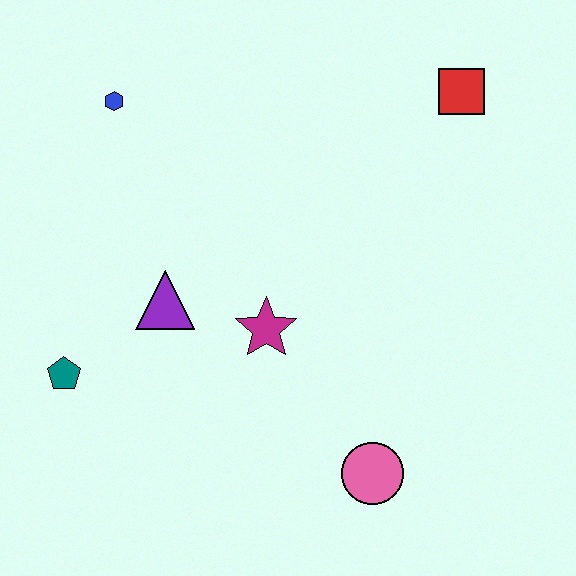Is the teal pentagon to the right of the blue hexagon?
No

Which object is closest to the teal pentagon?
The purple triangle is closest to the teal pentagon.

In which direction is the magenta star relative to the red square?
The magenta star is below the red square.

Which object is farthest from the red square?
The teal pentagon is farthest from the red square.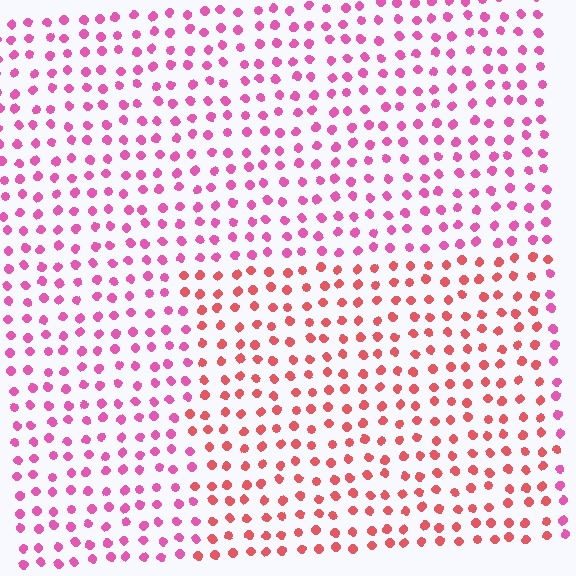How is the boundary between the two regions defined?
The boundary is defined purely by a slight shift in hue (about 35 degrees). Spacing, size, and orientation are identical on both sides.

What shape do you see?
I see a rectangle.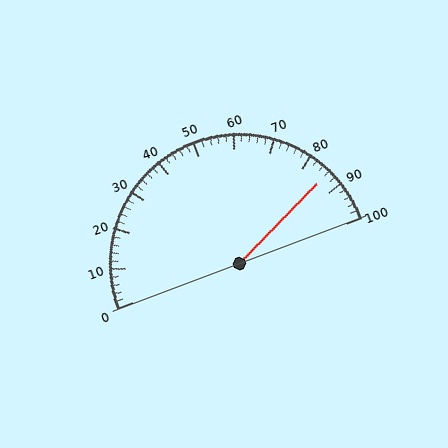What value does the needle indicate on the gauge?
The needle indicates approximately 86.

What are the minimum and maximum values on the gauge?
The gauge ranges from 0 to 100.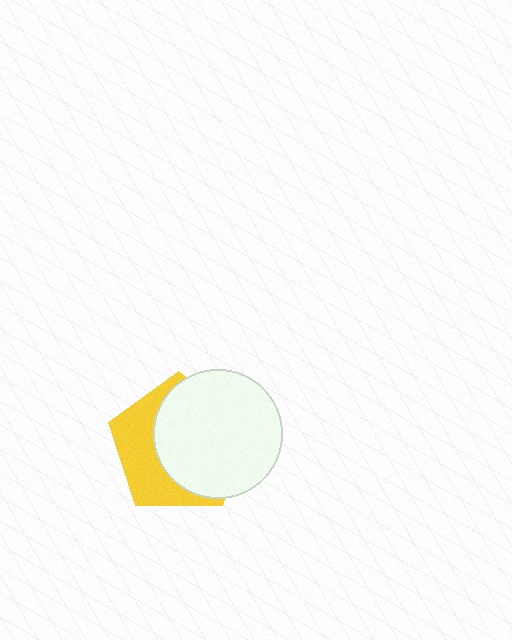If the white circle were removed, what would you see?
You would see the complete yellow pentagon.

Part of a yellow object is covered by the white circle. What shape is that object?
It is a pentagon.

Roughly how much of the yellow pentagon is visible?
A small part of it is visible (roughly 40%).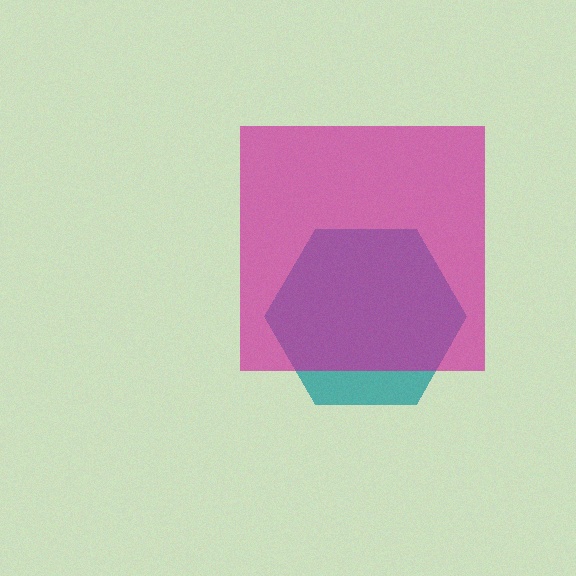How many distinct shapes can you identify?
There are 2 distinct shapes: a teal hexagon, a magenta square.